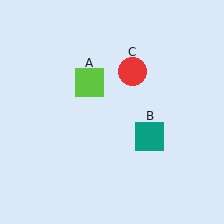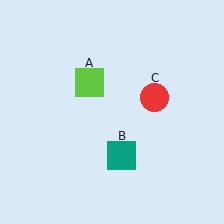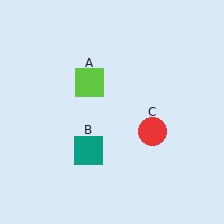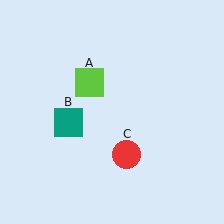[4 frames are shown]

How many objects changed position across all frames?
2 objects changed position: teal square (object B), red circle (object C).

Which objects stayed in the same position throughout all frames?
Lime square (object A) remained stationary.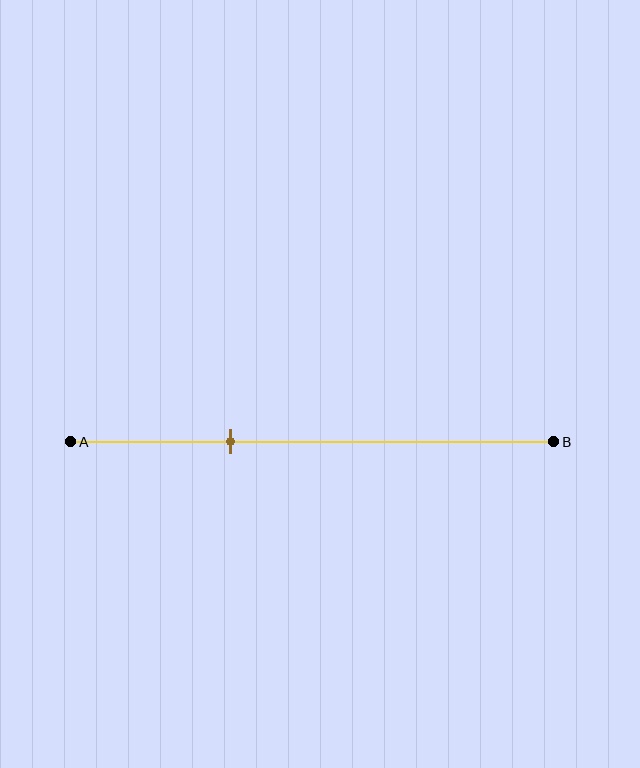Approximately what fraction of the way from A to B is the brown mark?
The brown mark is approximately 35% of the way from A to B.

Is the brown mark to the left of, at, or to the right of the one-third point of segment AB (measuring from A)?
The brown mark is approximately at the one-third point of segment AB.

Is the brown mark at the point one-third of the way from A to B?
Yes, the mark is approximately at the one-third point.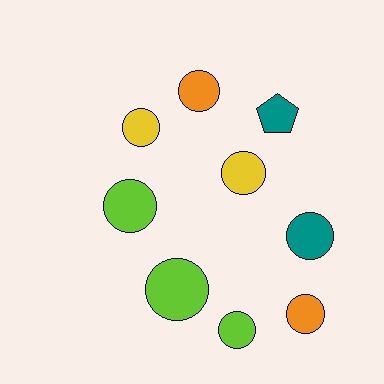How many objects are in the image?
There are 9 objects.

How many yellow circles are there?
There are 2 yellow circles.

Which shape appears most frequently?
Circle, with 8 objects.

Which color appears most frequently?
Lime, with 3 objects.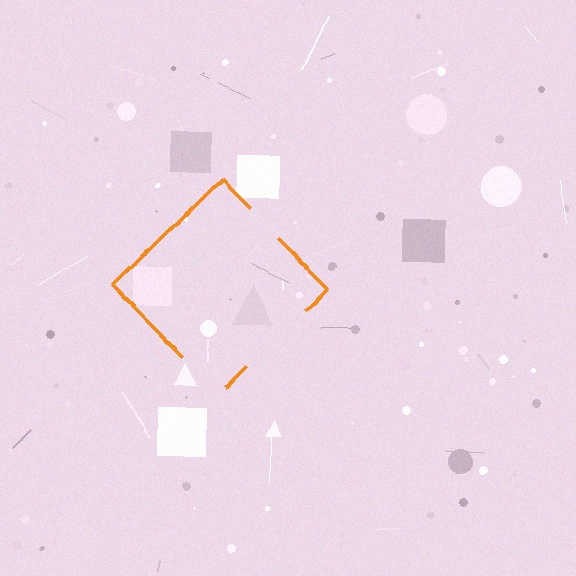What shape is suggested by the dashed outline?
The dashed outline suggests a diamond.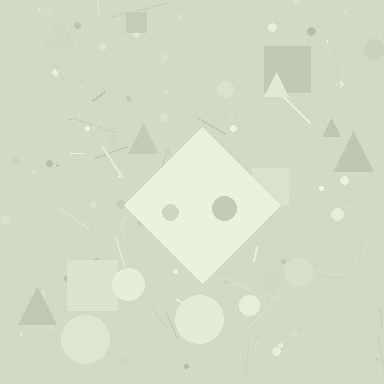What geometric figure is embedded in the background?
A diamond is embedded in the background.